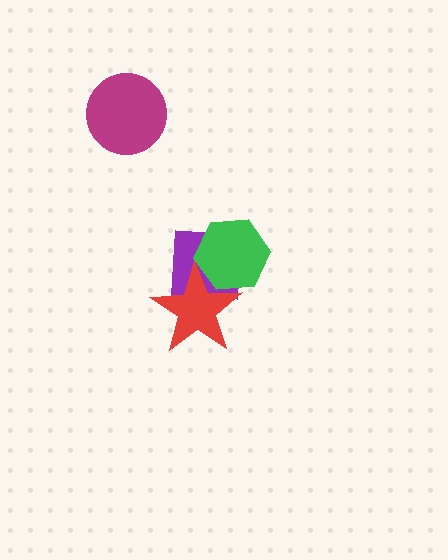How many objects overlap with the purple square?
2 objects overlap with the purple square.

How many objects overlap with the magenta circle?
0 objects overlap with the magenta circle.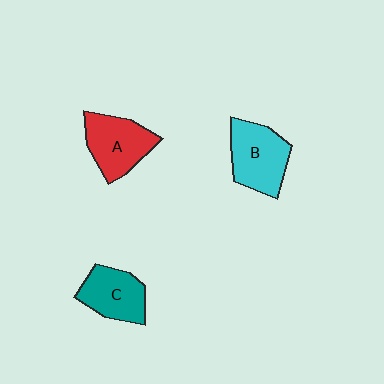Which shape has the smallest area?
Shape C (teal).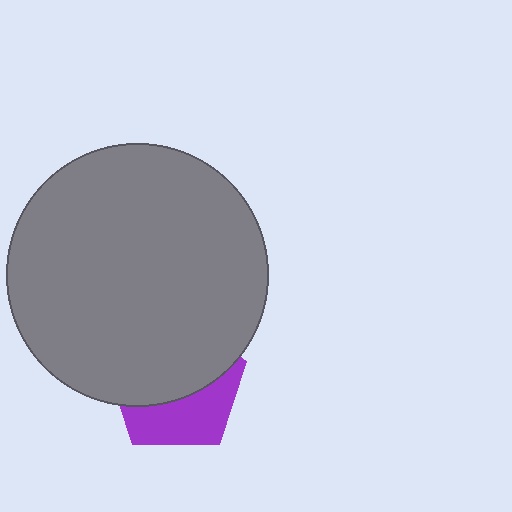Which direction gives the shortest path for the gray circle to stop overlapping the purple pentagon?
Moving up gives the shortest separation.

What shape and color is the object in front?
The object in front is a gray circle.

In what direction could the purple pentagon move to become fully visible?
The purple pentagon could move down. That would shift it out from behind the gray circle entirely.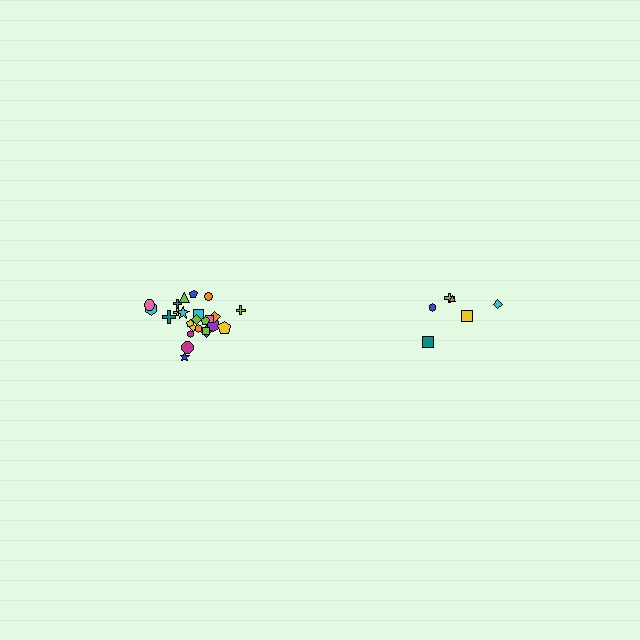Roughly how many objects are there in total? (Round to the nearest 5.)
Roughly 30 objects in total.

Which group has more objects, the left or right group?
The left group.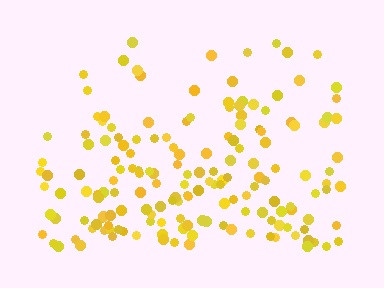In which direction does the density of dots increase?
From top to bottom, with the bottom side densest.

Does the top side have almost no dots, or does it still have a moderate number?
Still a moderate number, just noticeably fewer than the bottom.